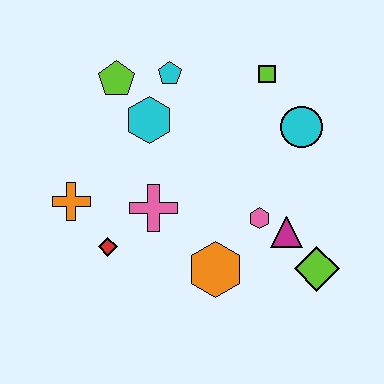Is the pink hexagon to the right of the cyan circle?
No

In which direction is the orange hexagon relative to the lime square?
The orange hexagon is below the lime square.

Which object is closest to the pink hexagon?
The magenta triangle is closest to the pink hexagon.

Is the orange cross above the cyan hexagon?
No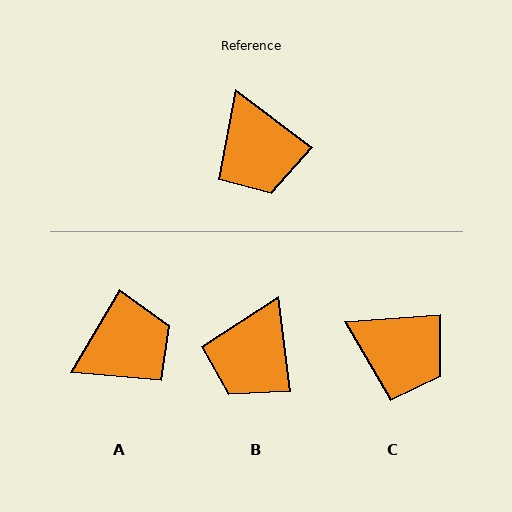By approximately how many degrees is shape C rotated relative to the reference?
Approximately 41 degrees counter-clockwise.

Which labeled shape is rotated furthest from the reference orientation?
A, about 96 degrees away.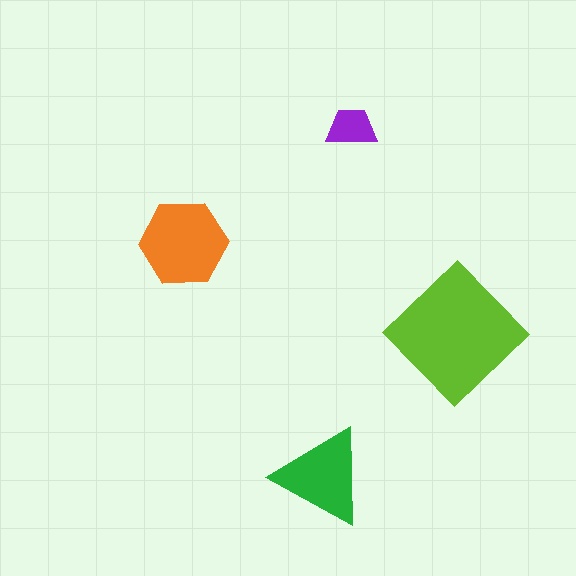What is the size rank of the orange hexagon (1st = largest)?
2nd.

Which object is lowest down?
The green triangle is bottommost.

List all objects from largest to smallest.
The lime diamond, the orange hexagon, the green triangle, the purple trapezoid.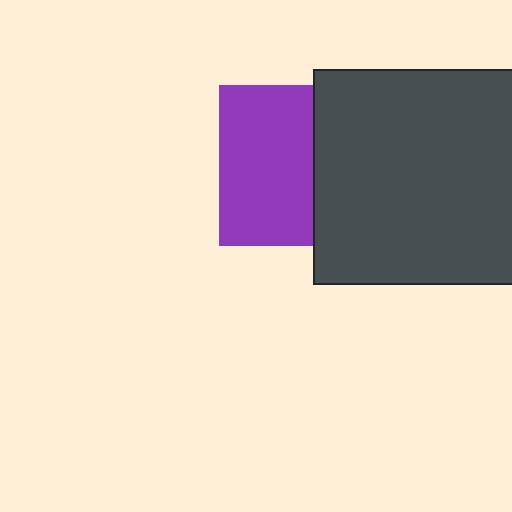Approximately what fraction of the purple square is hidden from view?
Roughly 41% of the purple square is hidden behind the dark gray square.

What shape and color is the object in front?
The object in front is a dark gray square.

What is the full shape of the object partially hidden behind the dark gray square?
The partially hidden object is a purple square.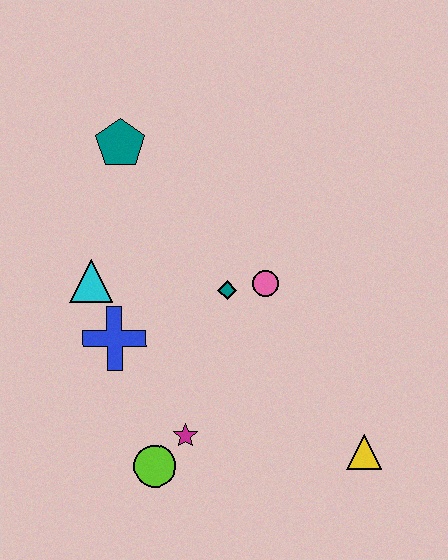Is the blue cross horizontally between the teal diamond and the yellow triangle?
No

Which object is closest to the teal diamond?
The pink circle is closest to the teal diamond.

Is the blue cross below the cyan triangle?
Yes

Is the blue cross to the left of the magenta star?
Yes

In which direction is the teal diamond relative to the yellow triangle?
The teal diamond is above the yellow triangle.